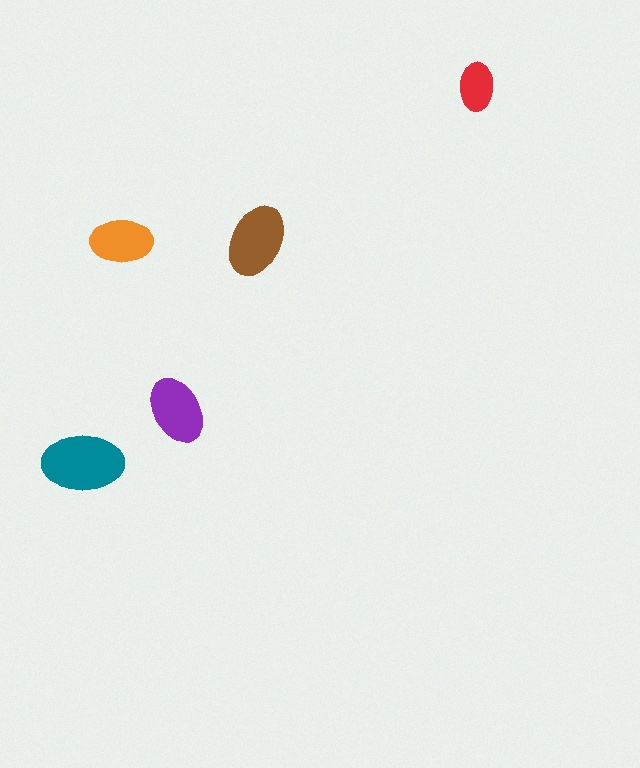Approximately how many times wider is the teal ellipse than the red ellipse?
About 1.5 times wider.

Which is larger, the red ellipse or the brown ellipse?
The brown one.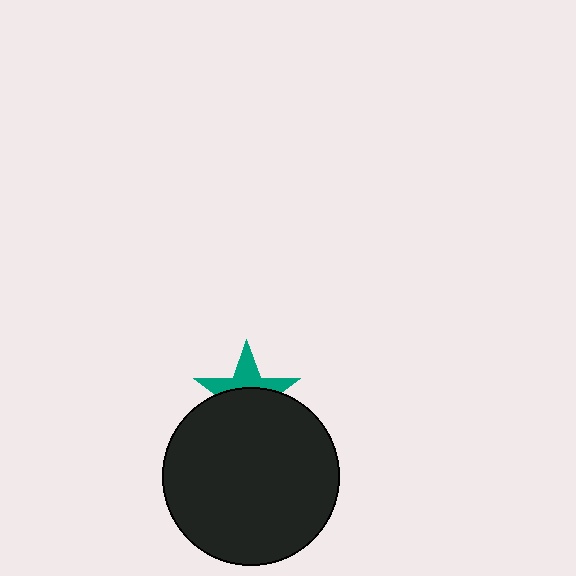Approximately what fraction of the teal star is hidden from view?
Roughly 57% of the teal star is hidden behind the black circle.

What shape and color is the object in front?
The object in front is a black circle.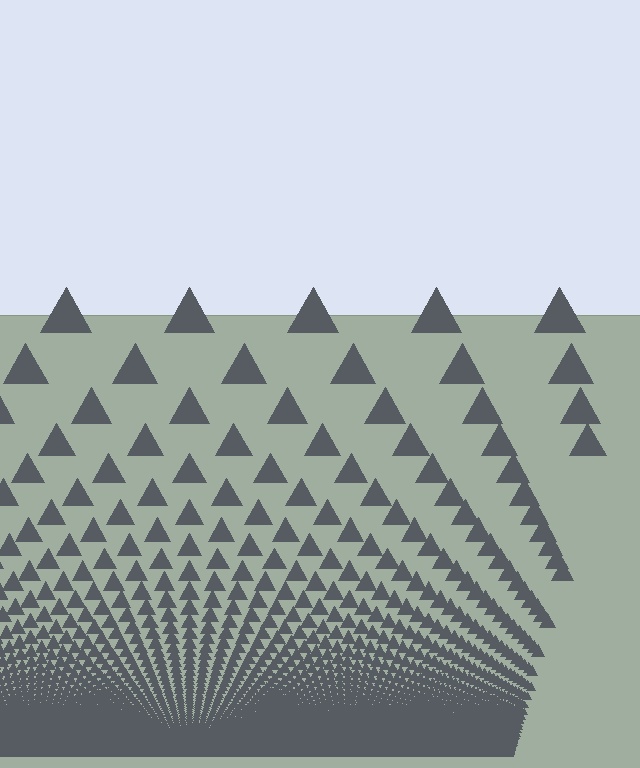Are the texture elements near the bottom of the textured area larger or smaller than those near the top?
Smaller. The gradient is inverted — elements near the bottom are smaller and denser.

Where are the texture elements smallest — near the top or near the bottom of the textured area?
Near the bottom.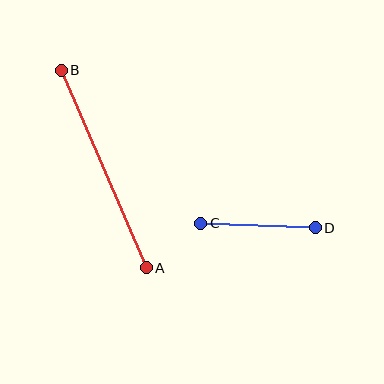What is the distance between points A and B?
The distance is approximately 215 pixels.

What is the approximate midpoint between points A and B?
The midpoint is at approximately (104, 169) pixels.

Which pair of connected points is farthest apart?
Points A and B are farthest apart.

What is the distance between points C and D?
The distance is approximately 115 pixels.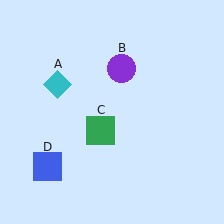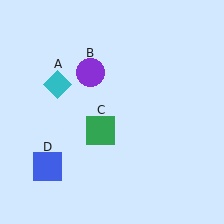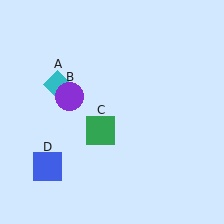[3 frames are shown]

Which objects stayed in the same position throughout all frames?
Cyan diamond (object A) and green square (object C) and blue square (object D) remained stationary.